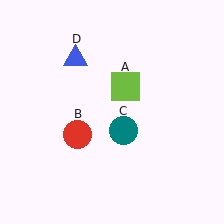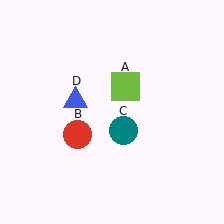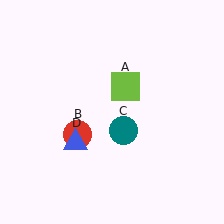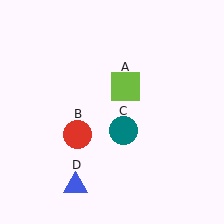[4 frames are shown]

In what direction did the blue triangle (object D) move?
The blue triangle (object D) moved down.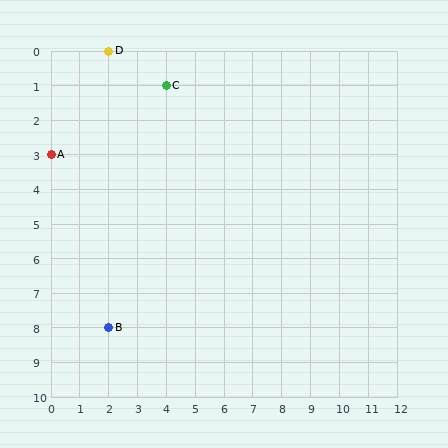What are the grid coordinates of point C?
Point C is at grid coordinates (4, 1).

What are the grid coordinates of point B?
Point B is at grid coordinates (2, 8).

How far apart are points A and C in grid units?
Points A and C are 4 columns and 2 rows apart (about 4.5 grid units diagonally).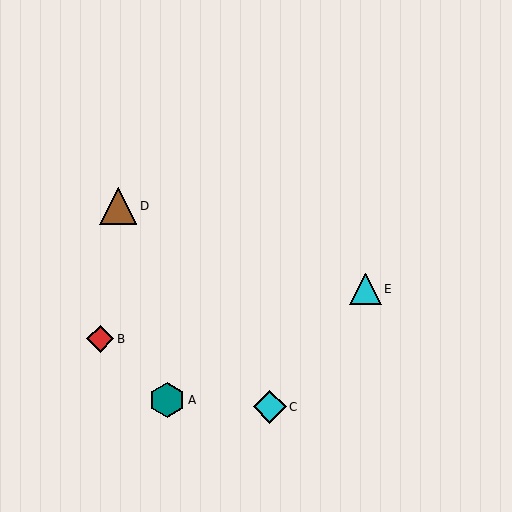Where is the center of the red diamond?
The center of the red diamond is at (100, 339).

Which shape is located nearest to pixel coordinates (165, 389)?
The teal hexagon (labeled A) at (167, 400) is nearest to that location.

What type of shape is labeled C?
Shape C is a cyan diamond.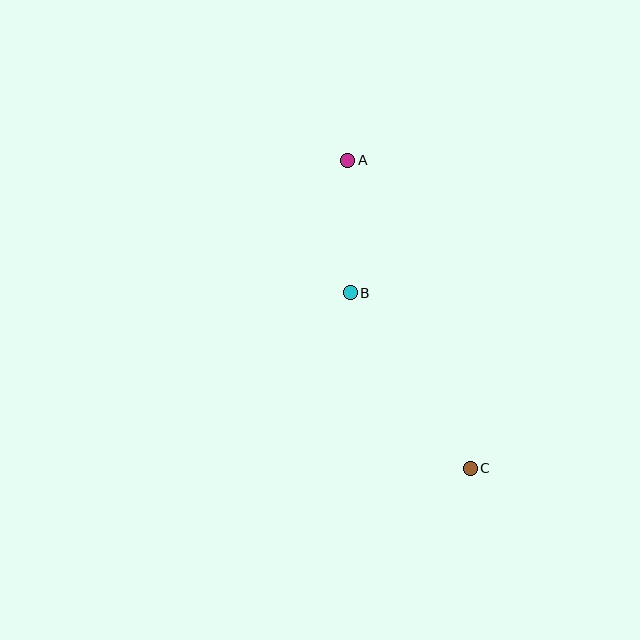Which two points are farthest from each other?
Points A and C are farthest from each other.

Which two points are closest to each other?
Points A and B are closest to each other.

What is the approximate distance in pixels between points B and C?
The distance between B and C is approximately 212 pixels.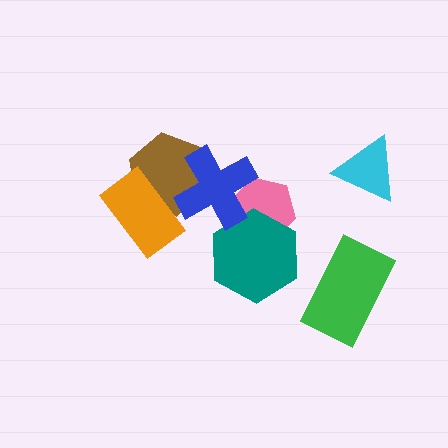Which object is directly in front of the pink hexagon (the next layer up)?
The teal hexagon is directly in front of the pink hexagon.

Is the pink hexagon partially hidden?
Yes, it is partially covered by another shape.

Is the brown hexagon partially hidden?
Yes, it is partially covered by another shape.